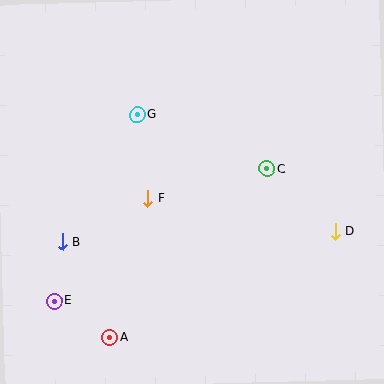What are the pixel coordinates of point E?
Point E is at (54, 301).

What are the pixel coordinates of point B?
Point B is at (63, 242).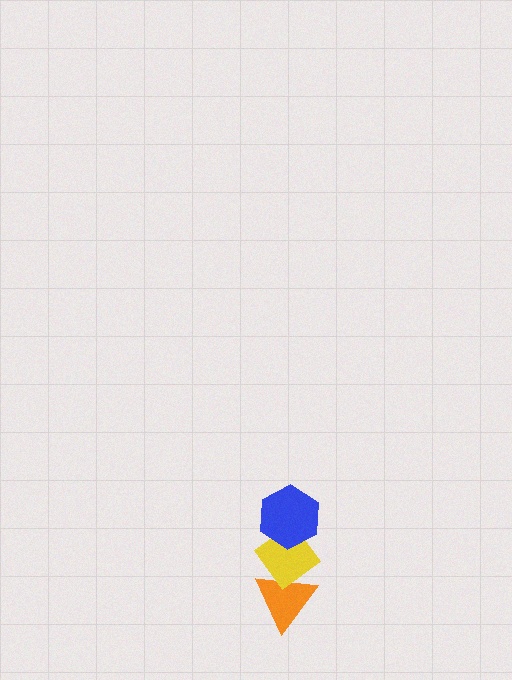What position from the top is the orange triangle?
The orange triangle is 3rd from the top.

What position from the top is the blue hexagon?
The blue hexagon is 1st from the top.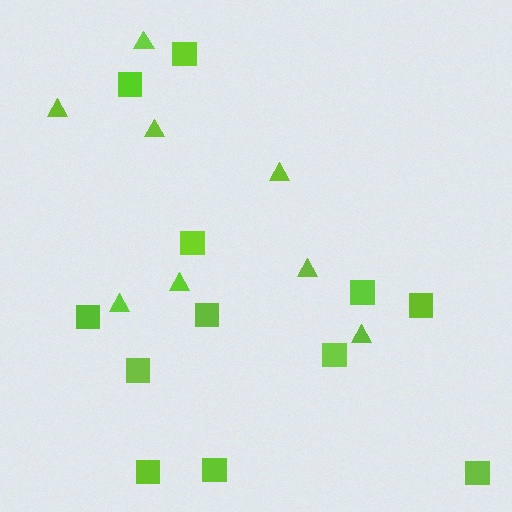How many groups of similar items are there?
There are 2 groups: one group of triangles (8) and one group of squares (12).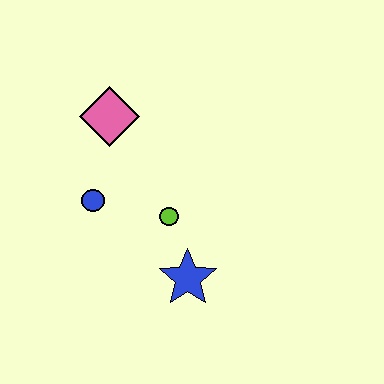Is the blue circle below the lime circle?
No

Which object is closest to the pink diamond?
The blue circle is closest to the pink diamond.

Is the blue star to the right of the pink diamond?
Yes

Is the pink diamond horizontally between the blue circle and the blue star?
Yes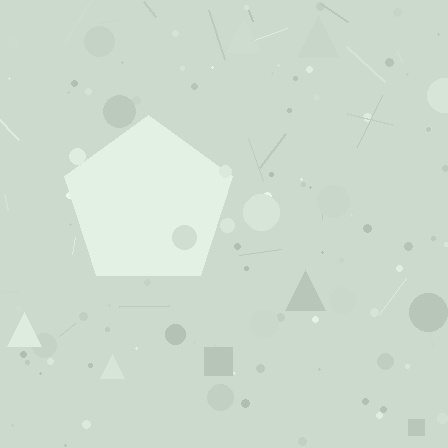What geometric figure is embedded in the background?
A pentagon is embedded in the background.